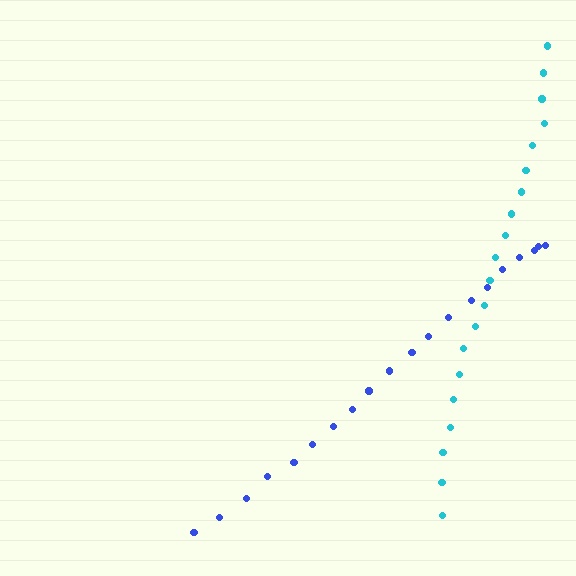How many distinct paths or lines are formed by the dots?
There are 2 distinct paths.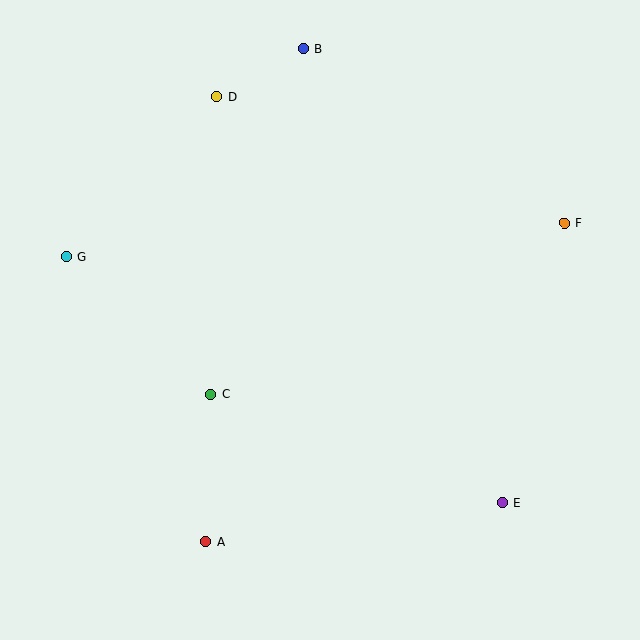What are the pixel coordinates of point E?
Point E is at (503, 503).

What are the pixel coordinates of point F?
Point F is at (564, 223).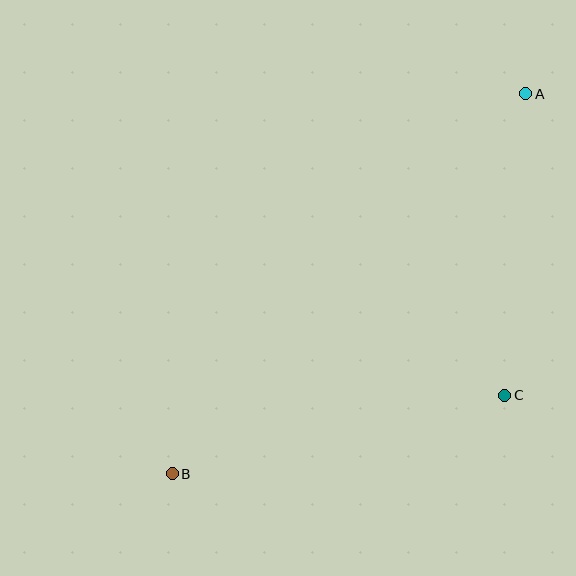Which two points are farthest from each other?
Points A and B are farthest from each other.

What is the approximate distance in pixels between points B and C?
The distance between B and C is approximately 341 pixels.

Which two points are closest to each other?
Points A and C are closest to each other.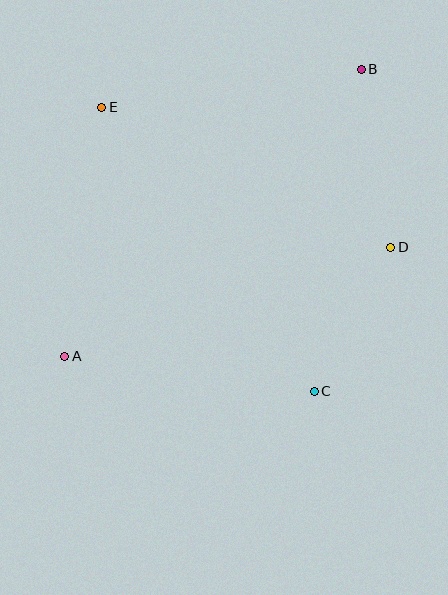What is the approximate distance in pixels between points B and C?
The distance between B and C is approximately 326 pixels.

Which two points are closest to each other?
Points C and D are closest to each other.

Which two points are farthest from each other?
Points A and B are farthest from each other.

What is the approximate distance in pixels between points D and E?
The distance between D and E is approximately 321 pixels.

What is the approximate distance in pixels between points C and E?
The distance between C and E is approximately 355 pixels.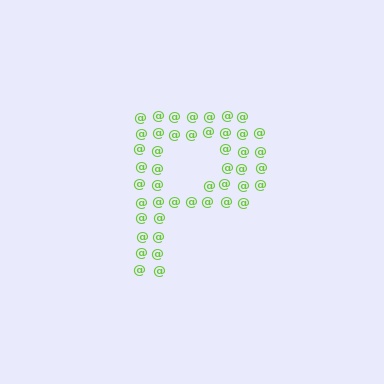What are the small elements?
The small elements are at signs.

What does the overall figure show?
The overall figure shows the letter P.